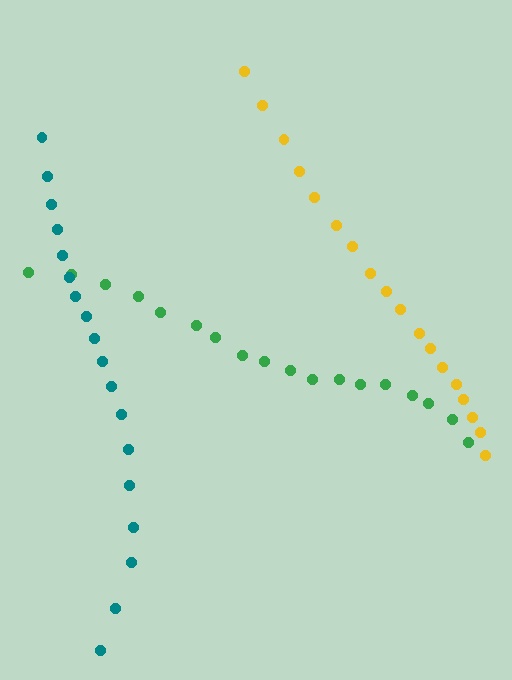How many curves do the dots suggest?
There are 3 distinct paths.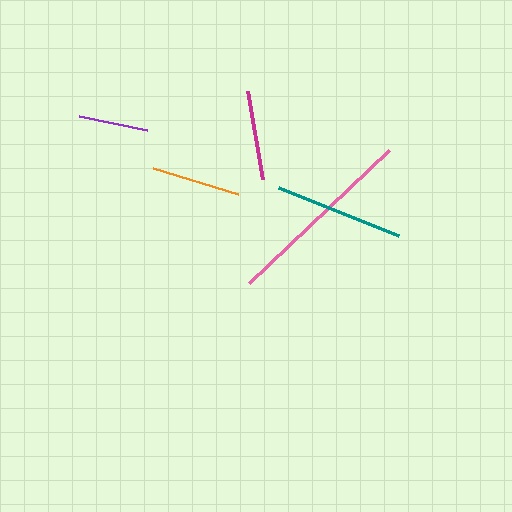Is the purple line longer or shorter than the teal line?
The teal line is longer than the purple line.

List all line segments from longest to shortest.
From longest to shortest: pink, teal, orange, magenta, purple.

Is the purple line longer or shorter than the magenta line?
The magenta line is longer than the purple line.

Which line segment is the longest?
The pink line is the longest at approximately 193 pixels.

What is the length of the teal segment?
The teal segment is approximately 130 pixels long.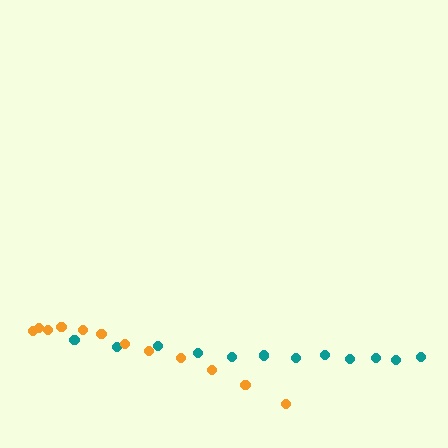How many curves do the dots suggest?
There are 2 distinct paths.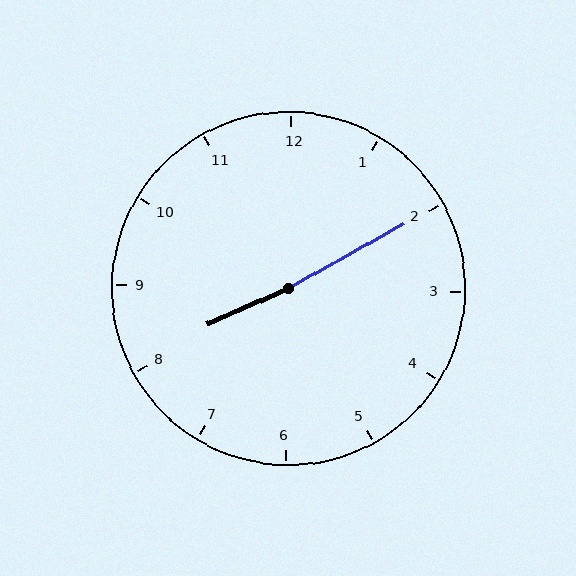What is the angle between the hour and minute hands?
Approximately 175 degrees.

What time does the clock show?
8:10.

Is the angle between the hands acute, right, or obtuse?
It is obtuse.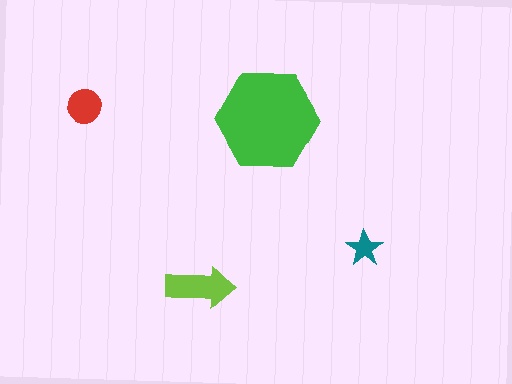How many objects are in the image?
There are 4 objects in the image.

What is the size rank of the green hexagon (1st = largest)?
1st.